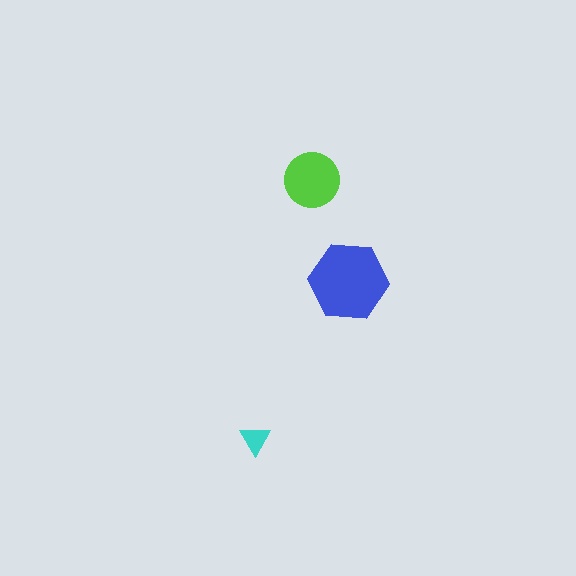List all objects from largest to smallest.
The blue hexagon, the lime circle, the cyan triangle.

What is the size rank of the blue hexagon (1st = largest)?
1st.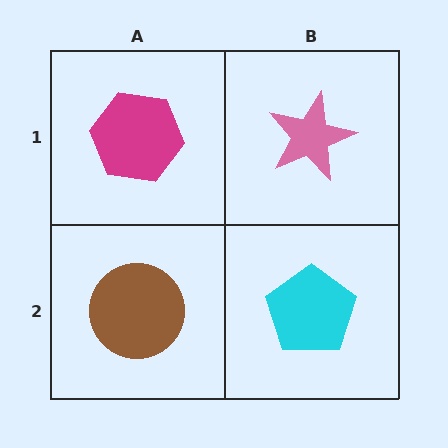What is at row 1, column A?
A magenta hexagon.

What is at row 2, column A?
A brown circle.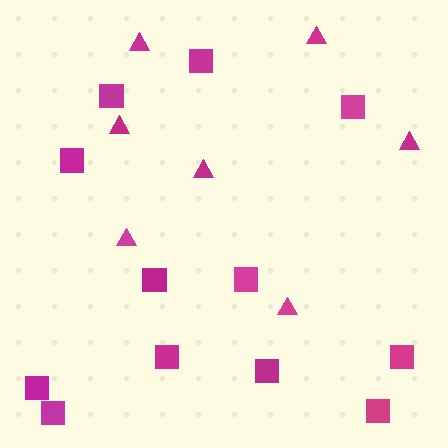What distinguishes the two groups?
There are 2 groups: one group of triangles (7) and one group of squares (12).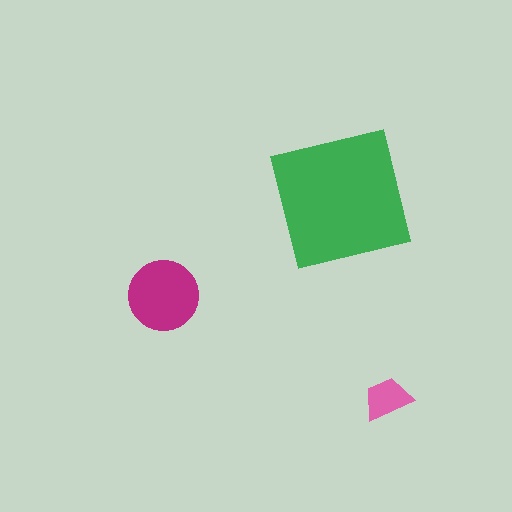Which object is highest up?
The green square is topmost.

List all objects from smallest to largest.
The pink trapezoid, the magenta circle, the green square.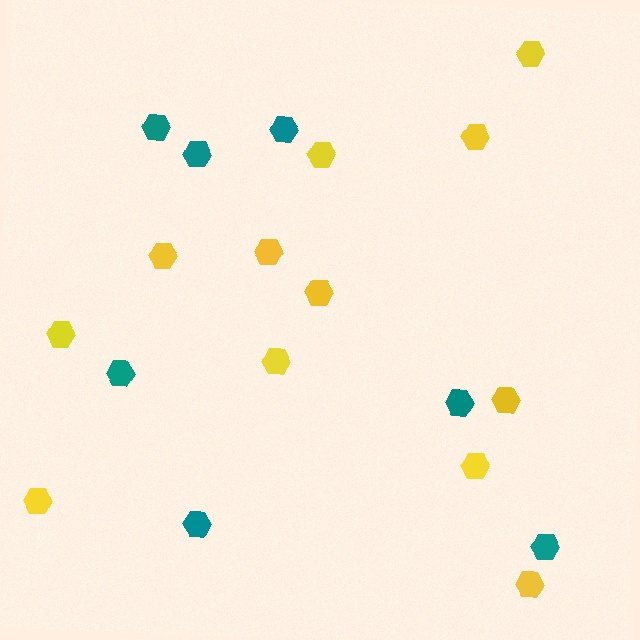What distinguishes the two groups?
There are 2 groups: one group of teal hexagons (7) and one group of yellow hexagons (12).